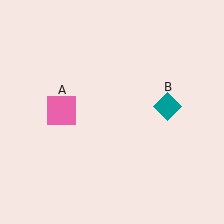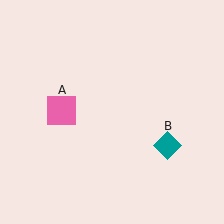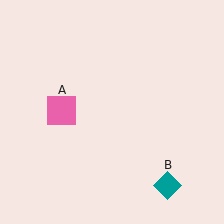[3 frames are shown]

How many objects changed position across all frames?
1 object changed position: teal diamond (object B).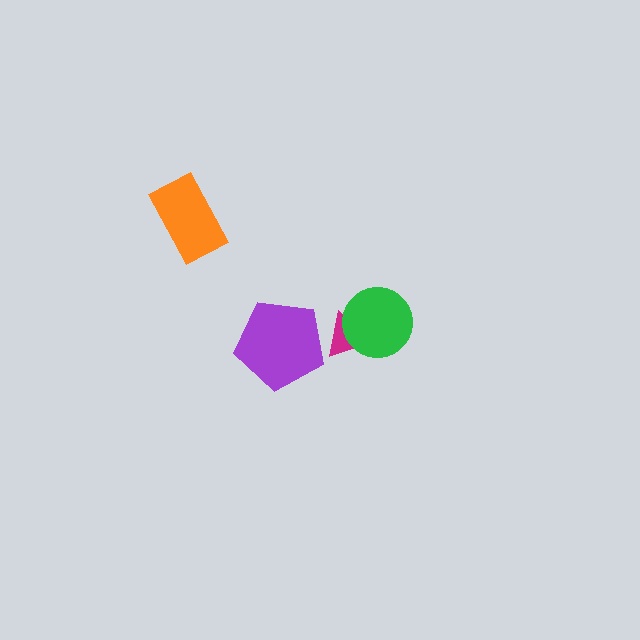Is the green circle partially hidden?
No, no other shape covers it.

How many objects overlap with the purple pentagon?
1 object overlaps with the purple pentagon.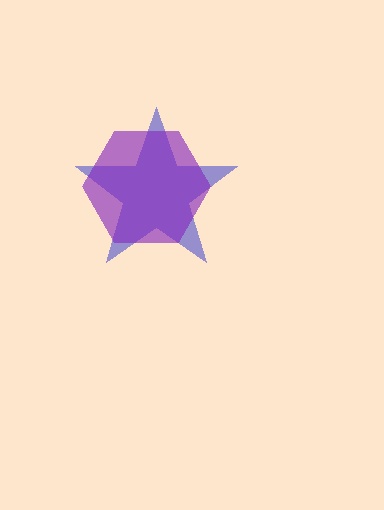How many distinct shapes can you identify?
There are 2 distinct shapes: a blue star, a purple hexagon.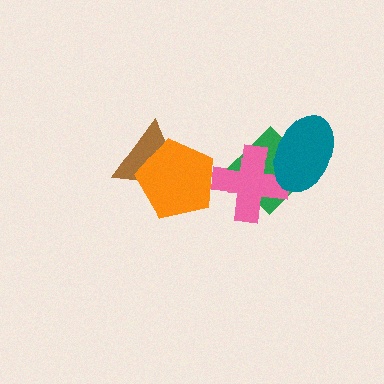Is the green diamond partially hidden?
Yes, it is partially covered by another shape.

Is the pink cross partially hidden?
Yes, it is partially covered by another shape.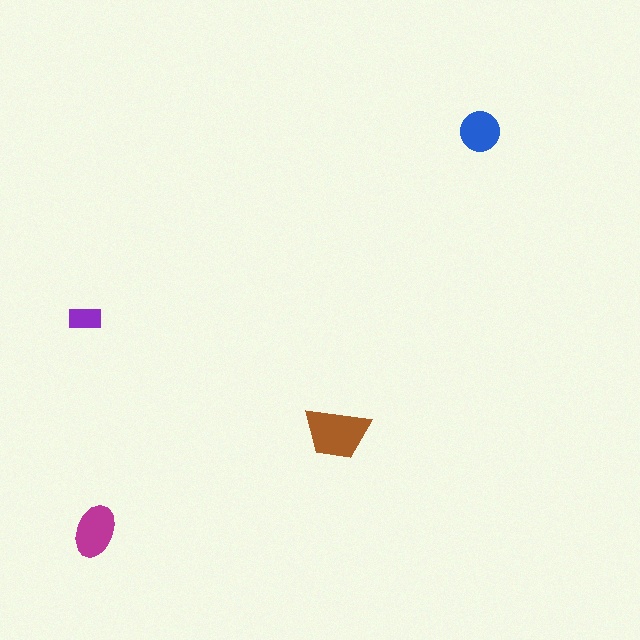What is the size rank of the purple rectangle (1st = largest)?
4th.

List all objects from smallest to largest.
The purple rectangle, the blue circle, the magenta ellipse, the brown trapezoid.